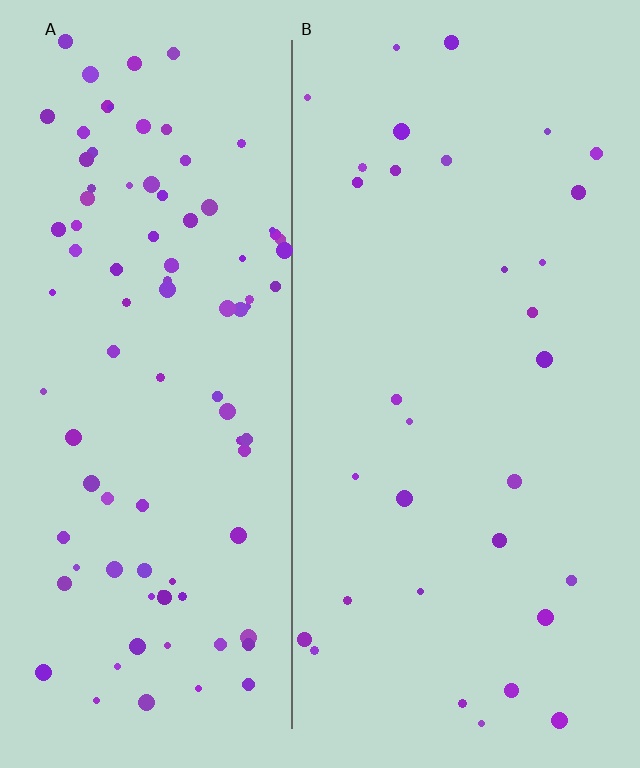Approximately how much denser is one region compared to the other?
Approximately 3.1× — region A over region B.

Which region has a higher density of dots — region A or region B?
A (the left).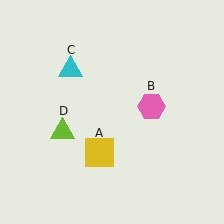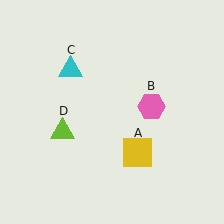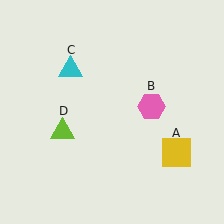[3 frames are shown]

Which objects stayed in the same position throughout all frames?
Pink hexagon (object B) and cyan triangle (object C) and lime triangle (object D) remained stationary.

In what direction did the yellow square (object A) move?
The yellow square (object A) moved right.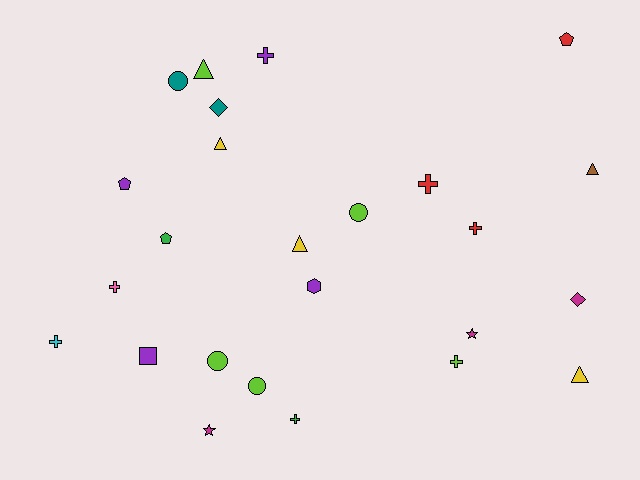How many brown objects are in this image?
There is 1 brown object.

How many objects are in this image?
There are 25 objects.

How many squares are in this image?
There is 1 square.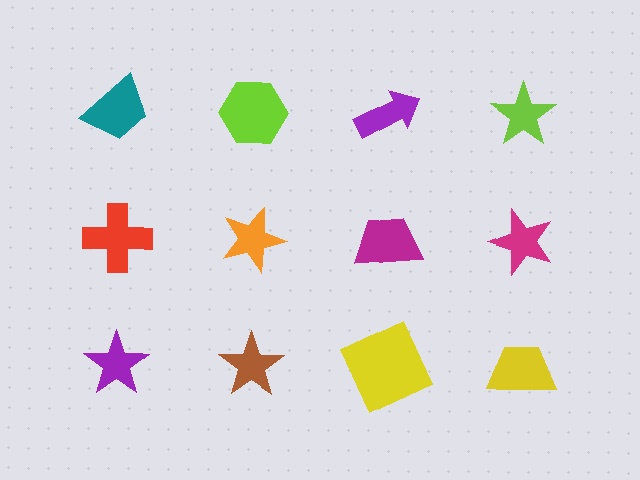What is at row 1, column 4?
A lime star.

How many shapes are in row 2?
4 shapes.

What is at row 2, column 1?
A red cross.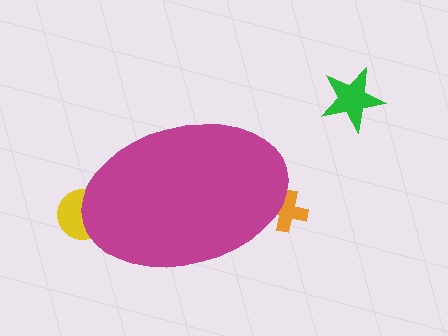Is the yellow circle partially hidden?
Yes, the yellow circle is partially hidden behind the magenta ellipse.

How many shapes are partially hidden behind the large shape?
2 shapes are partially hidden.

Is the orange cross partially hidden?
Yes, the orange cross is partially hidden behind the magenta ellipse.